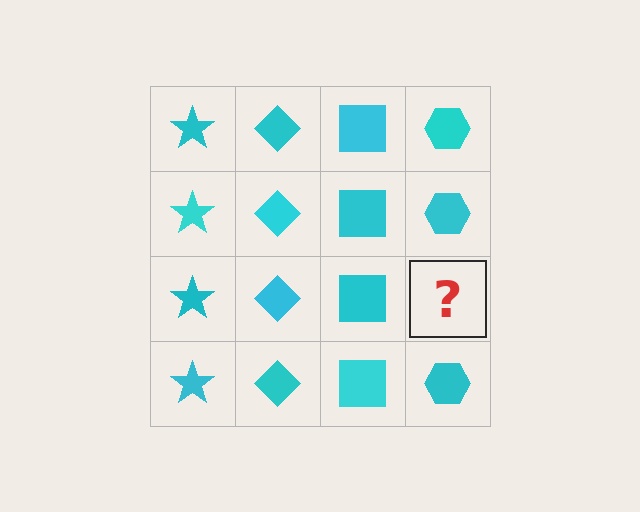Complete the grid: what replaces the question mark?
The question mark should be replaced with a cyan hexagon.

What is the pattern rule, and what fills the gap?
The rule is that each column has a consistent shape. The gap should be filled with a cyan hexagon.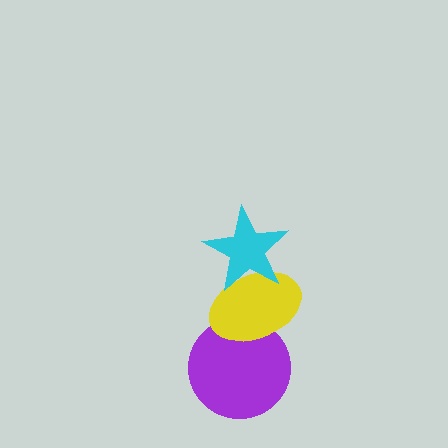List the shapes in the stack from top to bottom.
From top to bottom: the cyan star, the yellow ellipse, the purple circle.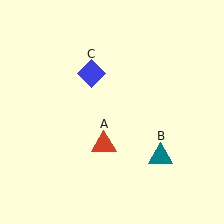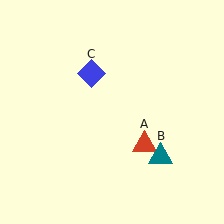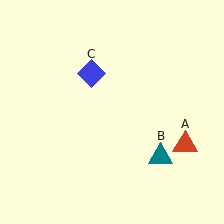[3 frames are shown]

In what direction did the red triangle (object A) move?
The red triangle (object A) moved right.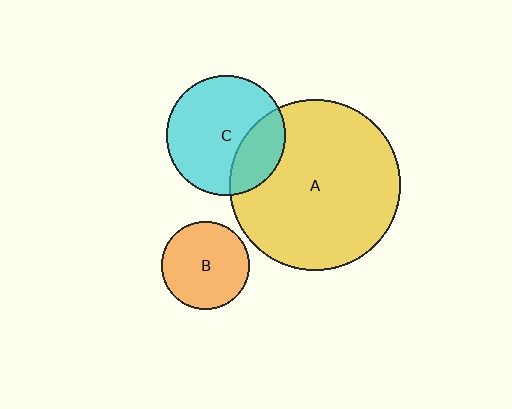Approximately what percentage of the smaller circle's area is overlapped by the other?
Approximately 25%.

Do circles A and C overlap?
Yes.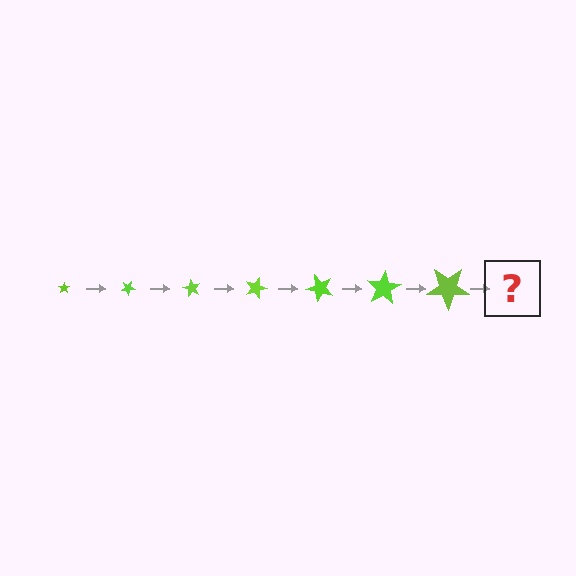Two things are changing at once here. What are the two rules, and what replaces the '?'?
The two rules are that the star grows larger each step and it rotates 30 degrees each step. The '?' should be a star, larger than the previous one and rotated 210 degrees from the start.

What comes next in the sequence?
The next element should be a star, larger than the previous one and rotated 210 degrees from the start.